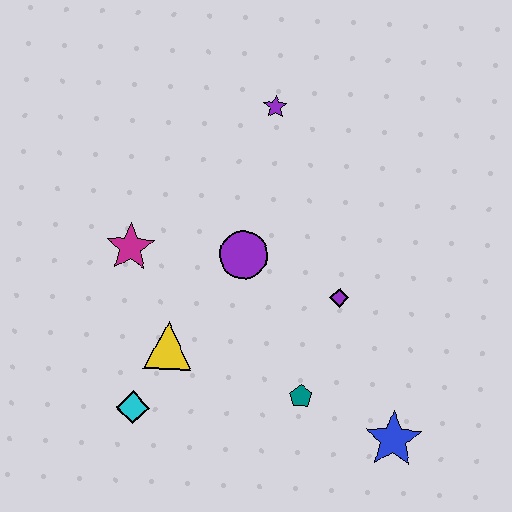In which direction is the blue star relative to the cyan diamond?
The blue star is to the right of the cyan diamond.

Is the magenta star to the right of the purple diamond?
No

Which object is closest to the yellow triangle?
The cyan diamond is closest to the yellow triangle.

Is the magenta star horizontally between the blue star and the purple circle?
No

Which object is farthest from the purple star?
The blue star is farthest from the purple star.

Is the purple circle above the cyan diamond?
Yes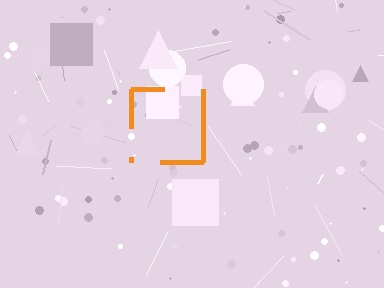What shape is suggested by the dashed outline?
The dashed outline suggests a square.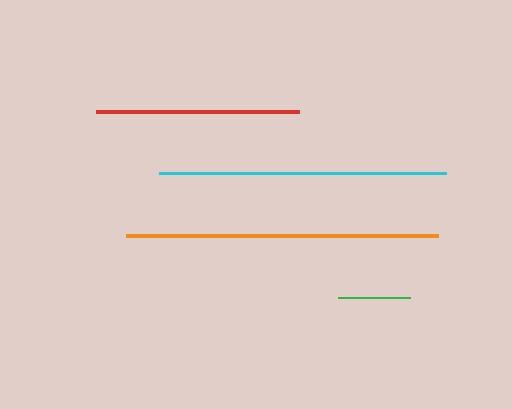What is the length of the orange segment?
The orange segment is approximately 311 pixels long.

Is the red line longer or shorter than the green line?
The red line is longer than the green line.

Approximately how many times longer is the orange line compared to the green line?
The orange line is approximately 4.3 times the length of the green line.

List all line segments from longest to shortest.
From longest to shortest: orange, cyan, red, green.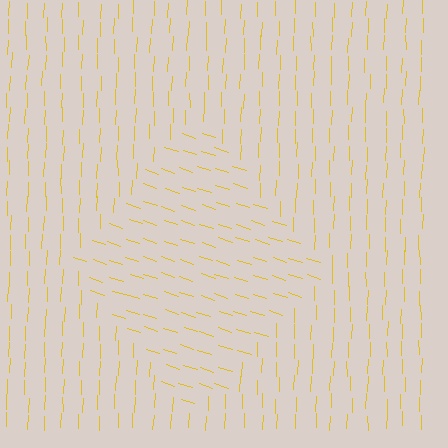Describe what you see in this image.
The image is filled with small yellow line segments. A diamond region in the image has lines oriented differently from the surrounding lines, creating a visible texture boundary.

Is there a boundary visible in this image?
Yes, there is a texture boundary formed by a change in line orientation.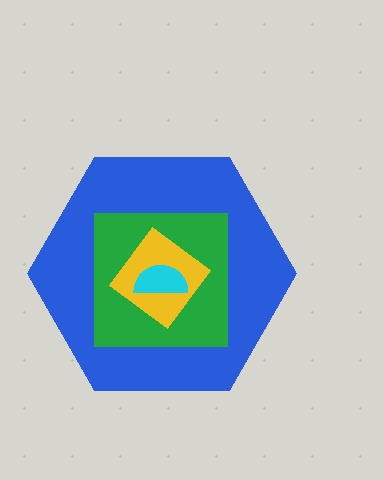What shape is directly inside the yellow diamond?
The cyan semicircle.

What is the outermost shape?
The blue hexagon.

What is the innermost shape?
The cyan semicircle.